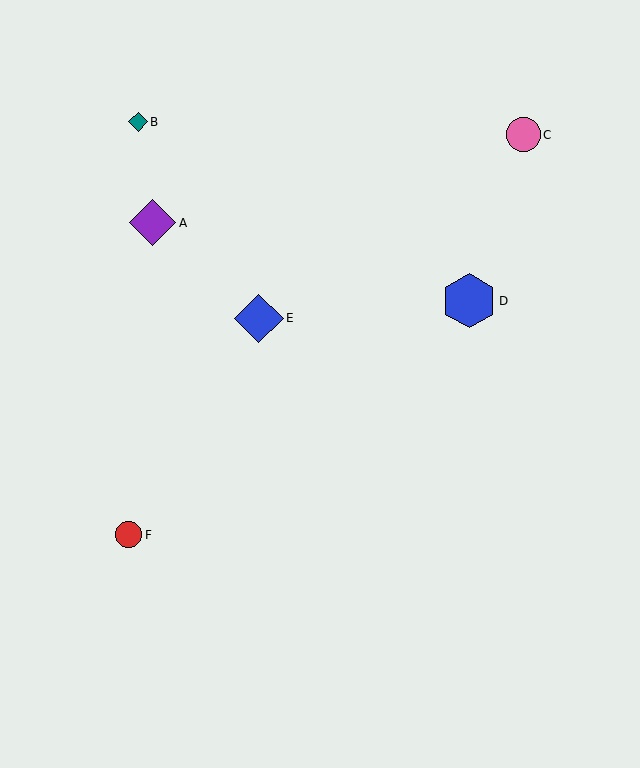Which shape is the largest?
The blue hexagon (labeled D) is the largest.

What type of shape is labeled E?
Shape E is a blue diamond.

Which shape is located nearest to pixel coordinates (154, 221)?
The purple diamond (labeled A) at (153, 222) is nearest to that location.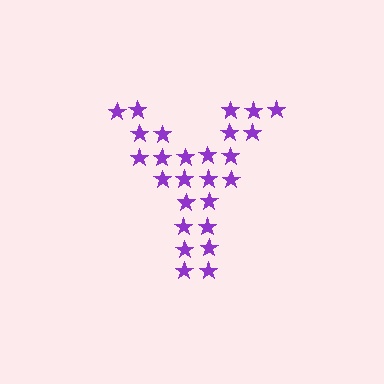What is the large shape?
The large shape is the letter Y.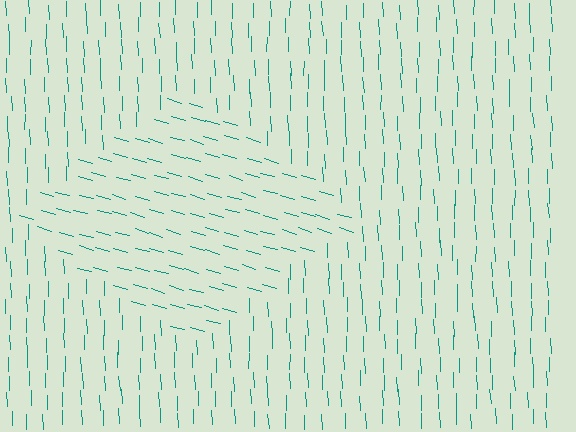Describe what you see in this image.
The image is filled with small teal line segments. A diamond region in the image has lines oriented differently from the surrounding lines, creating a visible texture boundary.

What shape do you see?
I see a diamond.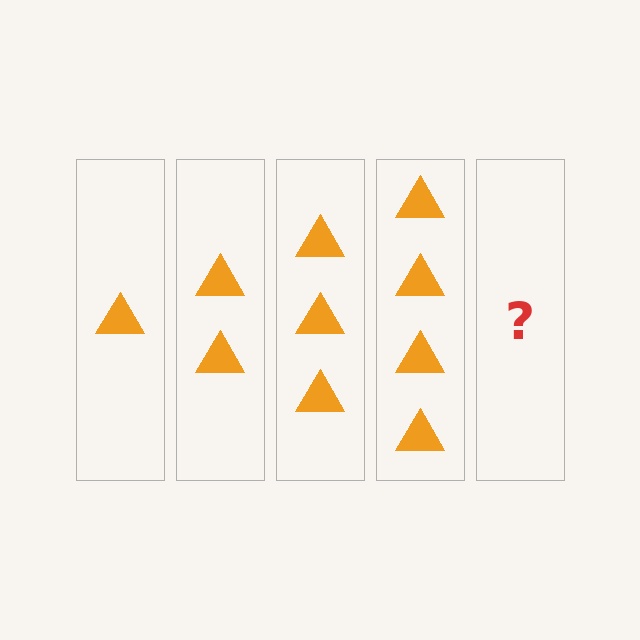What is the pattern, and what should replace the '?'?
The pattern is that each step adds one more triangle. The '?' should be 5 triangles.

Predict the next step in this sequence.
The next step is 5 triangles.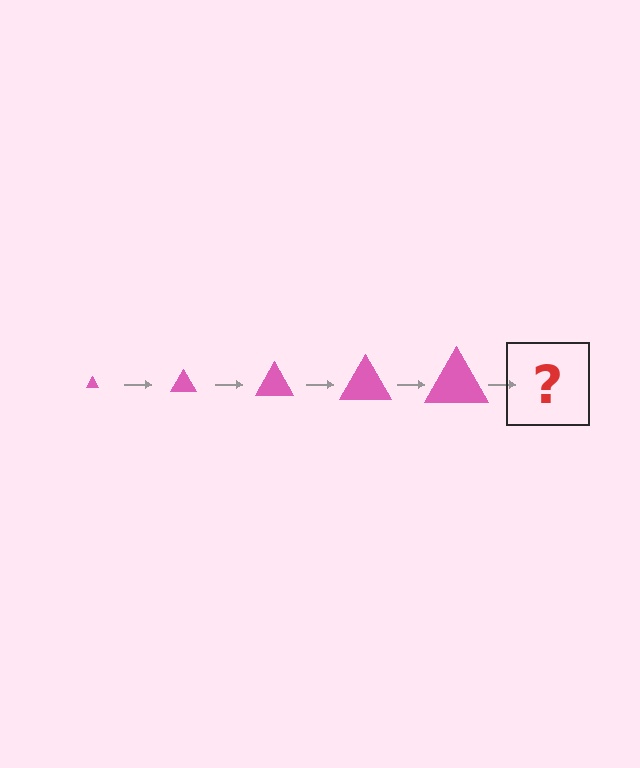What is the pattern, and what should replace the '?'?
The pattern is that the triangle gets progressively larger each step. The '?' should be a pink triangle, larger than the previous one.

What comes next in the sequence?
The next element should be a pink triangle, larger than the previous one.